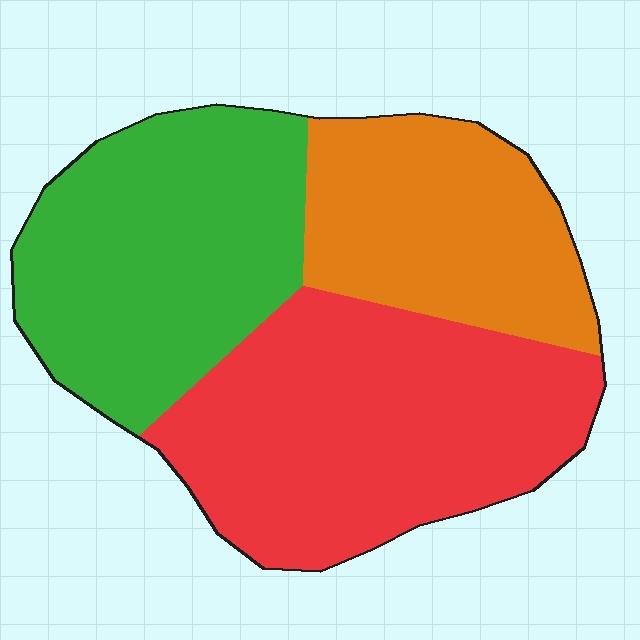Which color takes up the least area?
Orange, at roughly 25%.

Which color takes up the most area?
Red, at roughly 40%.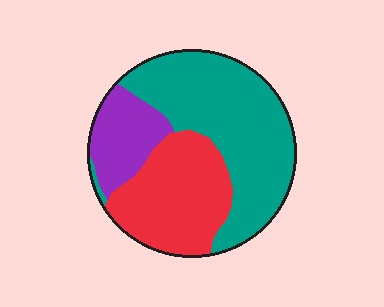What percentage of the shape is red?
Red takes up about one third (1/3) of the shape.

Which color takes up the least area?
Purple, at roughly 15%.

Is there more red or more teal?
Teal.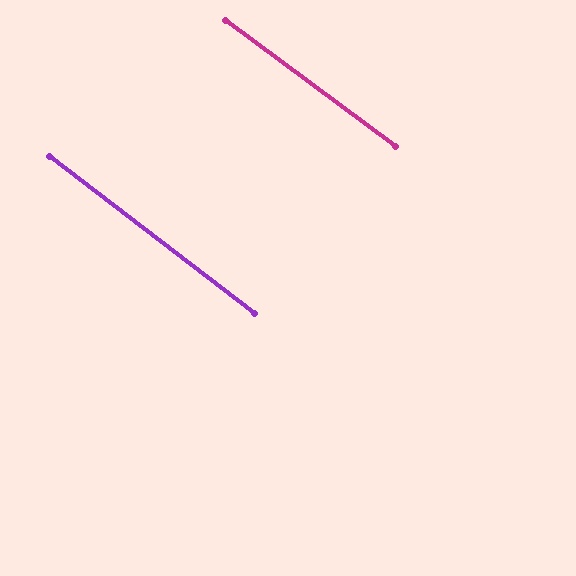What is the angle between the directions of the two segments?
Approximately 1 degree.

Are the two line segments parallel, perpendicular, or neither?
Parallel — their directions differ by only 0.6°.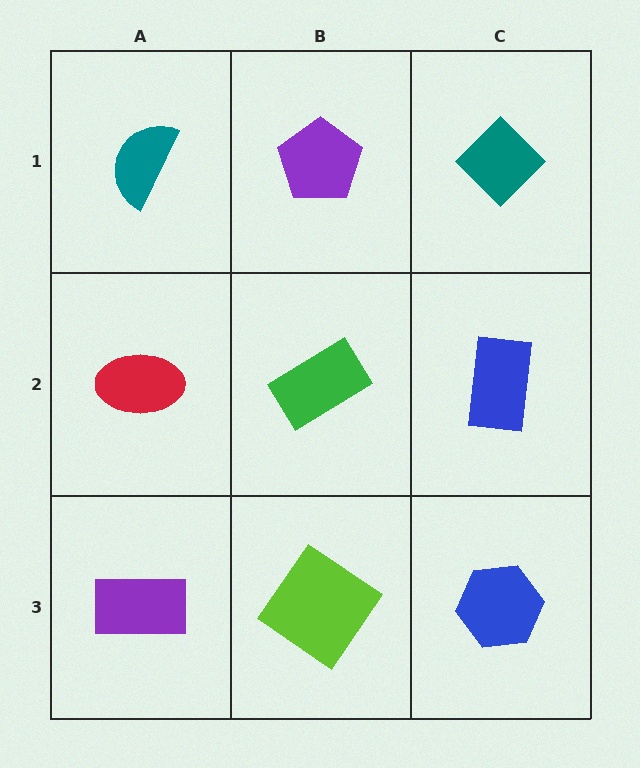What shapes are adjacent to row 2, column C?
A teal diamond (row 1, column C), a blue hexagon (row 3, column C), a green rectangle (row 2, column B).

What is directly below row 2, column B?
A lime diamond.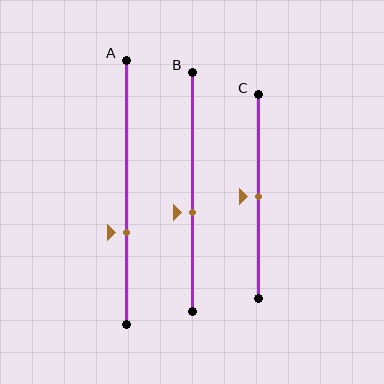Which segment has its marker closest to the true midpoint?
Segment C has its marker closest to the true midpoint.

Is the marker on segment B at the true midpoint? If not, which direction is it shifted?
No, the marker on segment B is shifted downward by about 9% of the segment length.